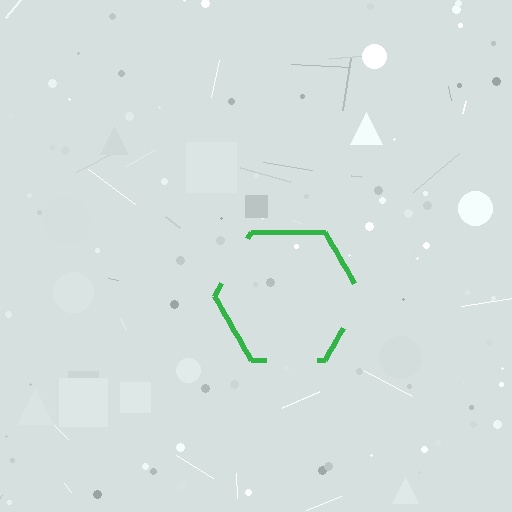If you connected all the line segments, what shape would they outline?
They would outline a hexagon.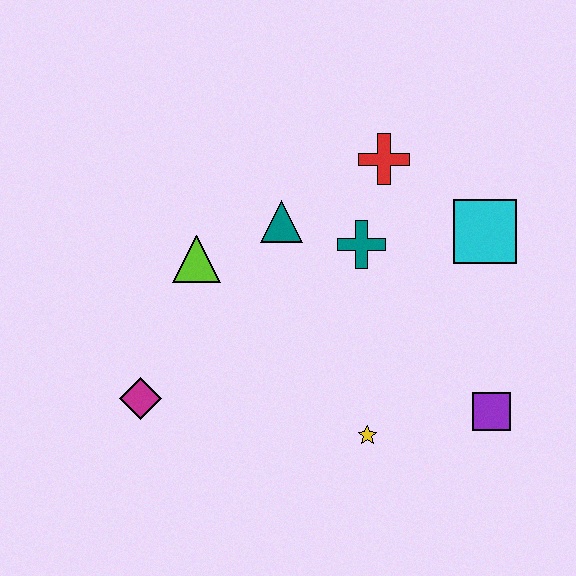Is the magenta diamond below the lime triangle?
Yes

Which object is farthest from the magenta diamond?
The cyan square is farthest from the magenta diamond.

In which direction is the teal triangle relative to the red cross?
The teal triangle is to the left of the red cross.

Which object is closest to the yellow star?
The purple square is closest to the yellow star.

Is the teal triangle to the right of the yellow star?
No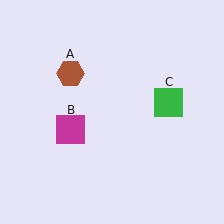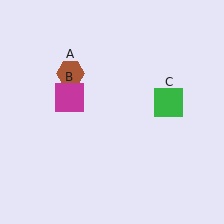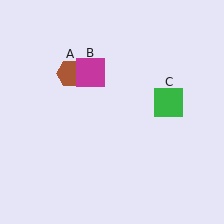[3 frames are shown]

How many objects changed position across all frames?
1 object changed position: magenta square (object B).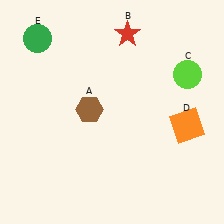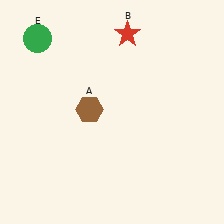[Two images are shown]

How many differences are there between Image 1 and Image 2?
There are 2 differences between the two images.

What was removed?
The lime circle (C), the orange square (D) were removed in Image 2.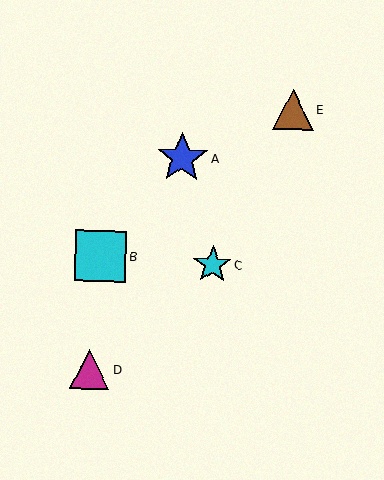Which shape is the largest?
The blue star (labeled A) is the largest.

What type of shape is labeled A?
Shape A is a blue star.